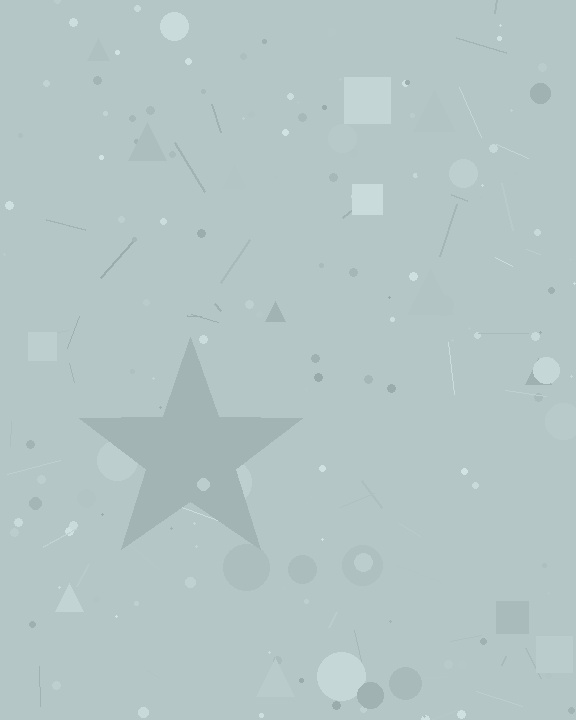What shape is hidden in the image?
A star is hidden in the image.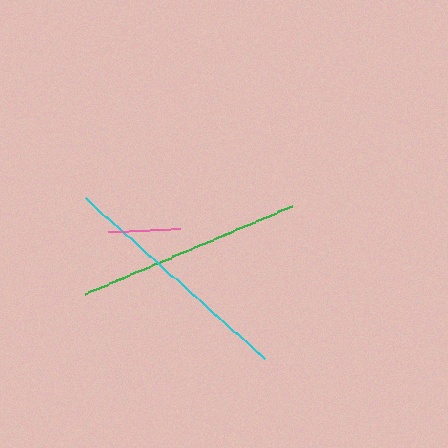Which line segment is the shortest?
The pink line is the shortest at approximately 72 pixels.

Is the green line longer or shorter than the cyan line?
The cyan line is longer than the green line.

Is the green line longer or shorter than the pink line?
The green line is longer than the pink line.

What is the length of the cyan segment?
The cyan segment is approximately 241 pixels long.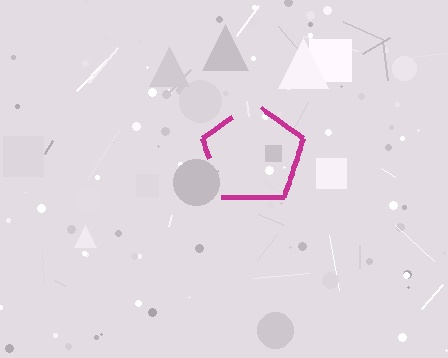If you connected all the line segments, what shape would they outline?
They would outline a pentagon.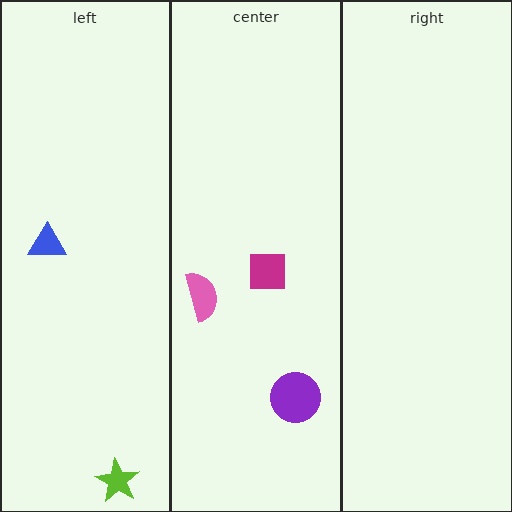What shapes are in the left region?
The lime star, the blue triangle.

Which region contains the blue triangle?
The left region.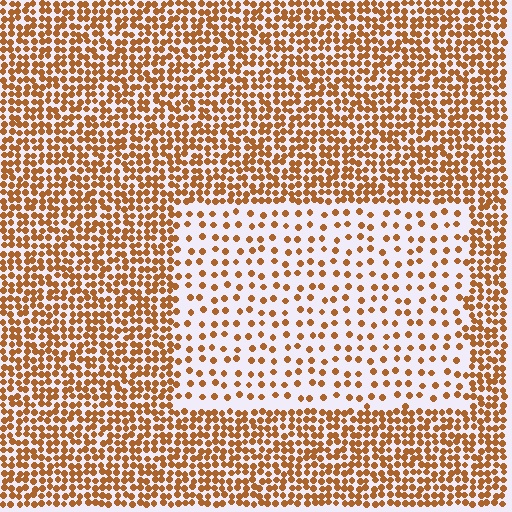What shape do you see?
I see a rectangle.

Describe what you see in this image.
The image contains small brown elements arranged at two different densities. A rectangle-shaped region is visible where the elements are less densely packed than the surrounding area.